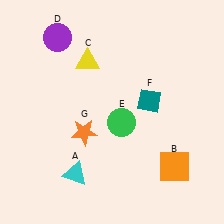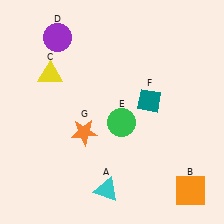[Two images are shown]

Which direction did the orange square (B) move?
The orange square (B) moved down.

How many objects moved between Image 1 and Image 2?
3 objects moved between the two images.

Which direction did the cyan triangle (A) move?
The cyan triangle (A) moved right.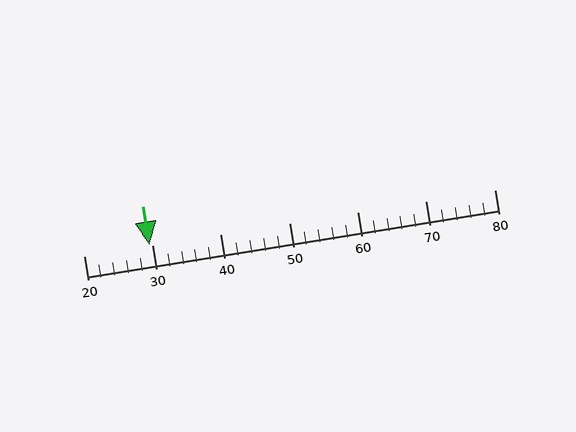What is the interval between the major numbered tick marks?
The major tick marks are spaced 10 units apart.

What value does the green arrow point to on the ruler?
The green arrow points to approximately 30.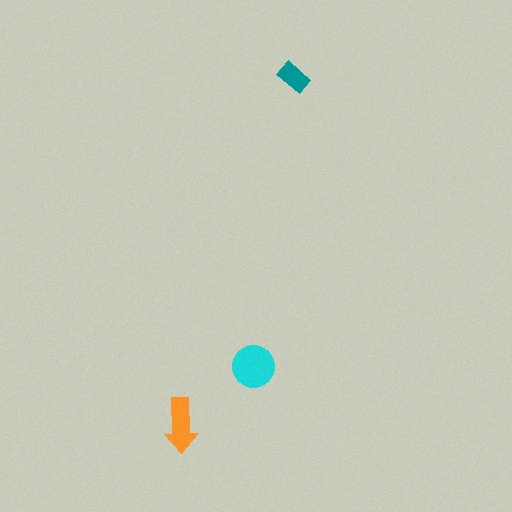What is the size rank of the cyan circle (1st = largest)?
1st.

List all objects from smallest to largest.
The teal rectangle, the orange arrow, the cyan circle.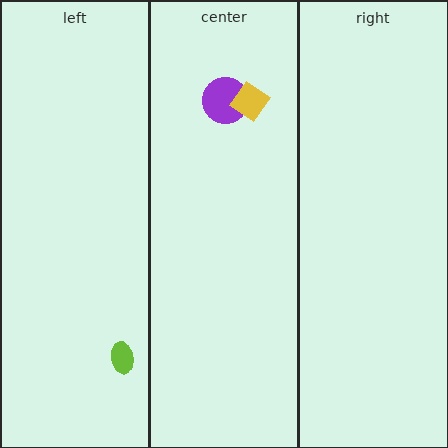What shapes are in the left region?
The lime ellipse.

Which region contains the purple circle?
The center region.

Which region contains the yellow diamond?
The center region.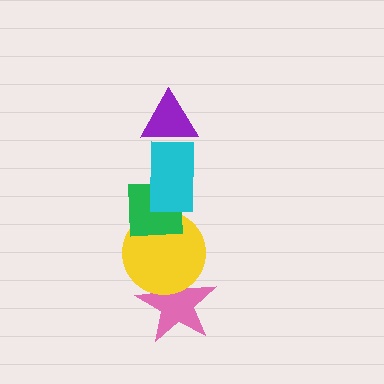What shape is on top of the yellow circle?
The green square is on top of the yellow circle.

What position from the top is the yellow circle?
The yellow circle is 4th from the top.